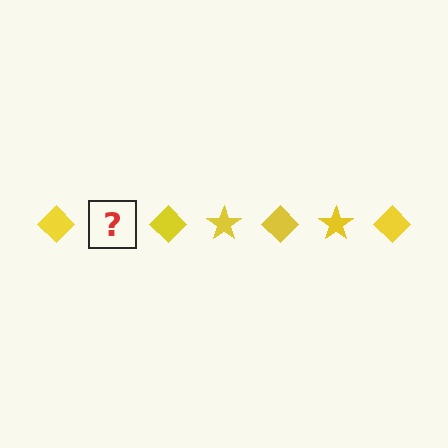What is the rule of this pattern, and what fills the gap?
The rule is that the pattern cycles through diamond, star shapes in yellow. The gap should be filled with a yellow star.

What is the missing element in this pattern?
The missing element is a yellow star.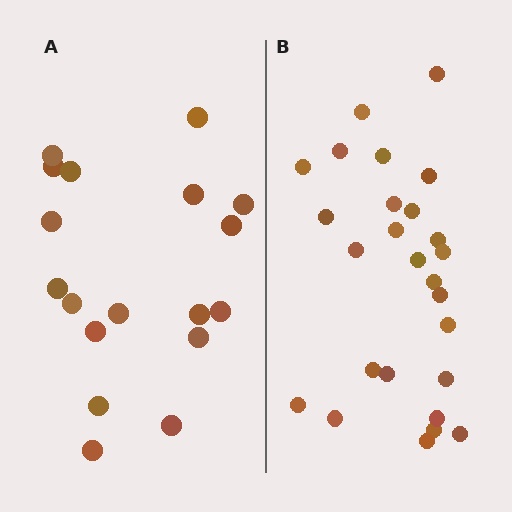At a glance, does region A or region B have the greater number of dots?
Region B (the right region) has more dots.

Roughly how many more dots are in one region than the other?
Region B has roughly 8 or so more dots than region A.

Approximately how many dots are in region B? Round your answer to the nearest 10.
About 30 dots. (The exact count is 26, which rounds to 30.)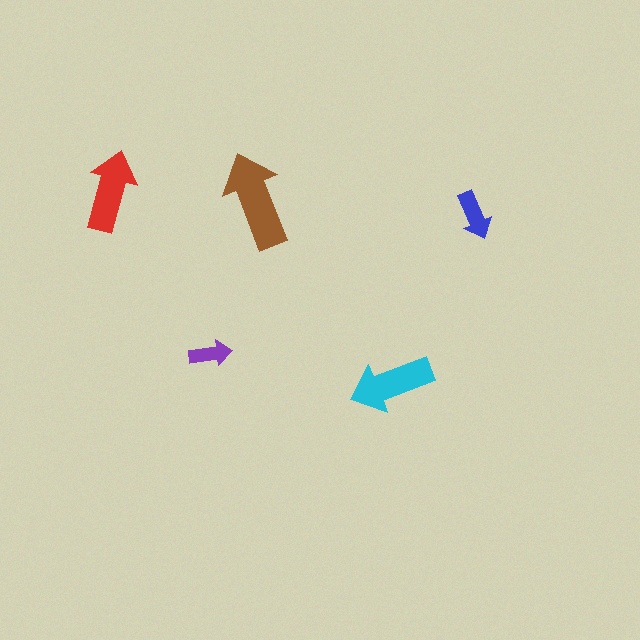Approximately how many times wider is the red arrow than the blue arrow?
About 1.5 times wider.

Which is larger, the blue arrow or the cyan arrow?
The cyan one.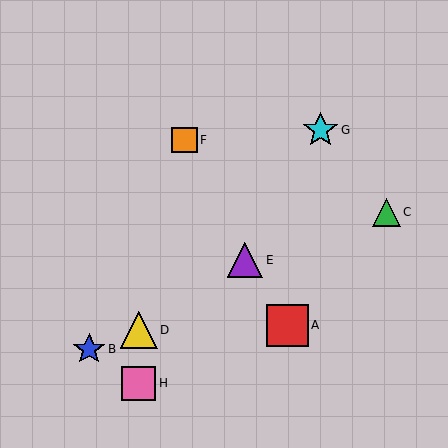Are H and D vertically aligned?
Yes, both are at x≈139.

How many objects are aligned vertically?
2 objects (D, H) are aligned vertically.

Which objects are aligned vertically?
Objects D, H are aligned vertically.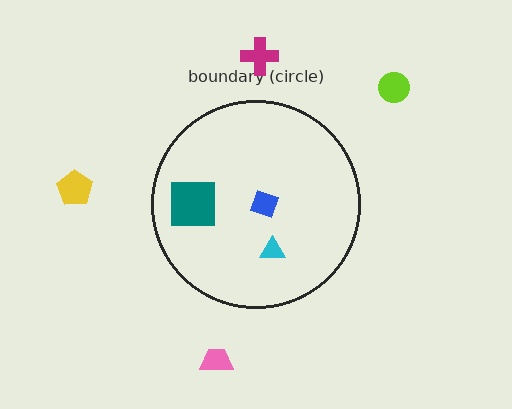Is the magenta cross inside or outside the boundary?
Outside.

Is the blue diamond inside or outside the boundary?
Inside.